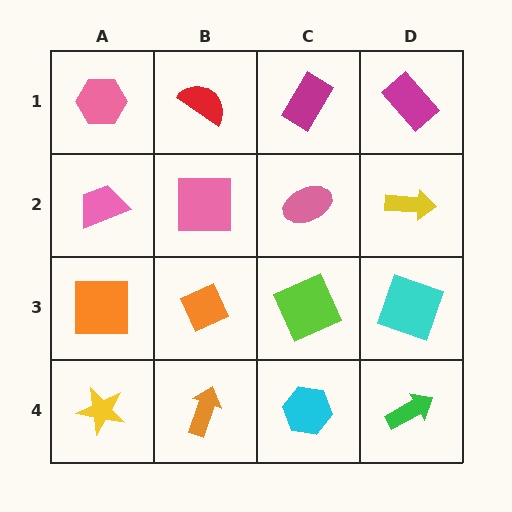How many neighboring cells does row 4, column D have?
2.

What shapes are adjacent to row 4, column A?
An orange square (row 3, column A), an orange arrow (row 4, column B).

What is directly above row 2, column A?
A pink hexagon.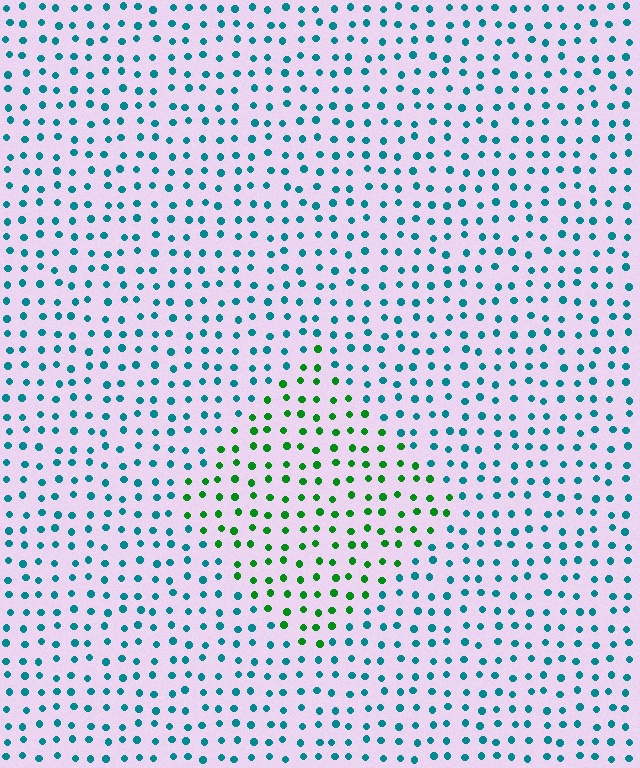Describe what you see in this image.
The image is filled with small teal elements in a uniform arrangement. A diamond-shaped region is visible where the elements are tinted to a slightly different hue, forming a subtle color boundary.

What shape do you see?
I see a diamond.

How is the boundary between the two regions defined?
The boundary is defined purely by a slight shift in hue (about 53 degrees). Spacing, size, and orientation are identical on both sides.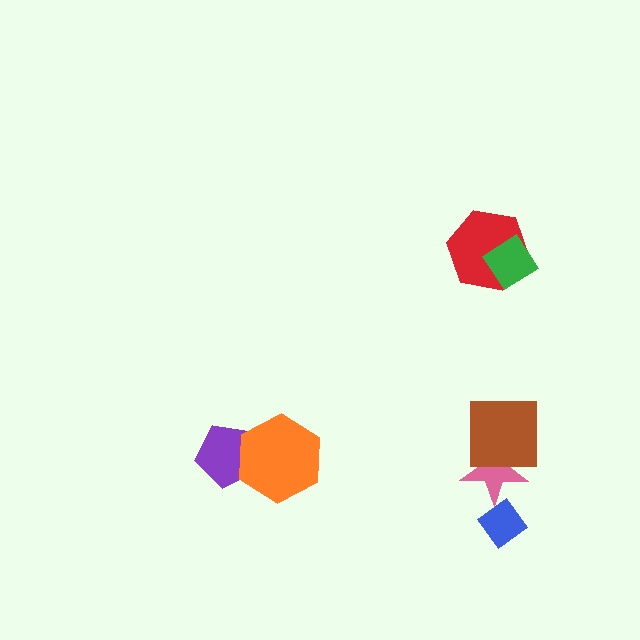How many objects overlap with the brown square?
1 object overlaps with the brown square.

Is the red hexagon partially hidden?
Yes, it is partially covered by another shape.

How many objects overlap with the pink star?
2 objects overlap with the pink star.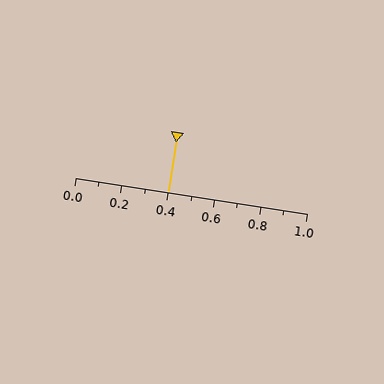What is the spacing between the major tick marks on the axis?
The major ticks are spaced 0.2 apart.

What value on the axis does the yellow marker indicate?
The marker indicates approximately 0.4.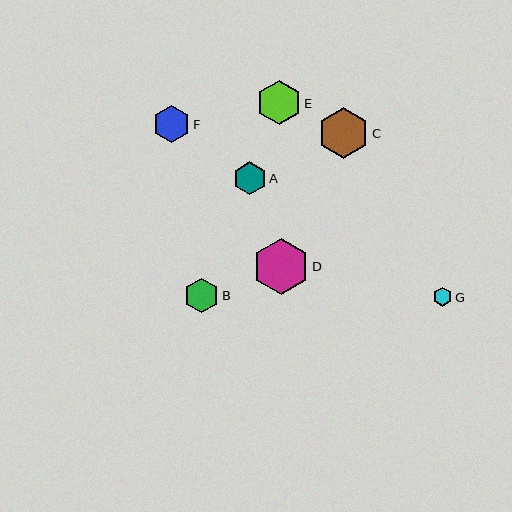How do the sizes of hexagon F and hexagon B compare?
Hexagon F and hexagon B are approximately the same size.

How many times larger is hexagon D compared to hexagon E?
Hexagon D is approximately 1.3 times the size of hexagon E.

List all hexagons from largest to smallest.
From largest to smallest: D, C, E, F, B, A, G.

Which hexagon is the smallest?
Hexagon G is the smallest with a size of approximately 19 pixels.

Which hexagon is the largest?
Hexagon D is the largest with a size of approximately 56 pixels.